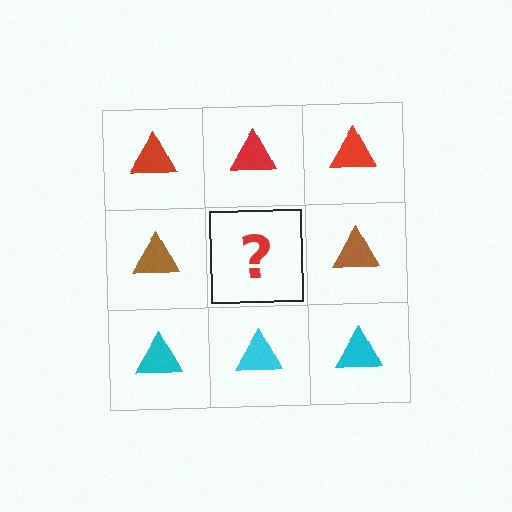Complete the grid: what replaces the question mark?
The question mark should be replaced with a brown triangle.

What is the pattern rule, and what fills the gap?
The rule is that each row has a consistent color. The gap should be filled with a brown triangle.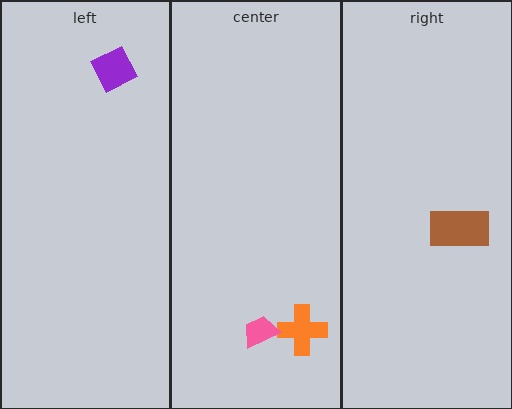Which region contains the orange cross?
The center region.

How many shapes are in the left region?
1.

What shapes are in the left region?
The purple diamond.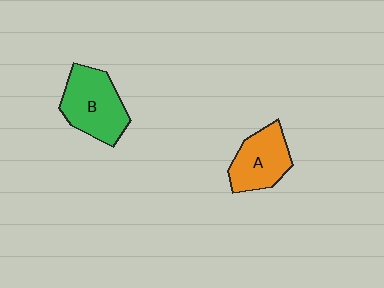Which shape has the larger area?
Shape B (green).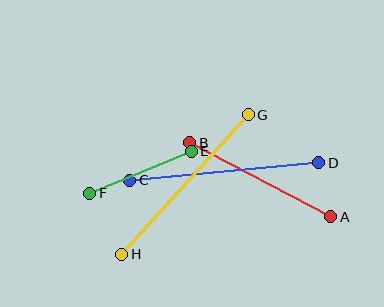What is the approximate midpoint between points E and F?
The midpoint is at approximately (140, 172) pixels.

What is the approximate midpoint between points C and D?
The midpoint is at approximately (224, 172) pixels.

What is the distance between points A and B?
The distance is approximately 159 pixels.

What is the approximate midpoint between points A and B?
The midpoint is at approximately (260, 180) pixels.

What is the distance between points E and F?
The distance is approximately 109 pixels.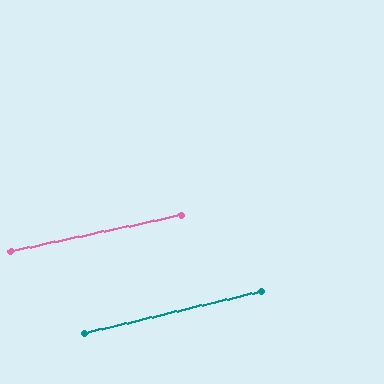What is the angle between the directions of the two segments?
Approximately 1 degree.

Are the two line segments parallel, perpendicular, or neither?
Parallel — their directions differ by only 1.1°.